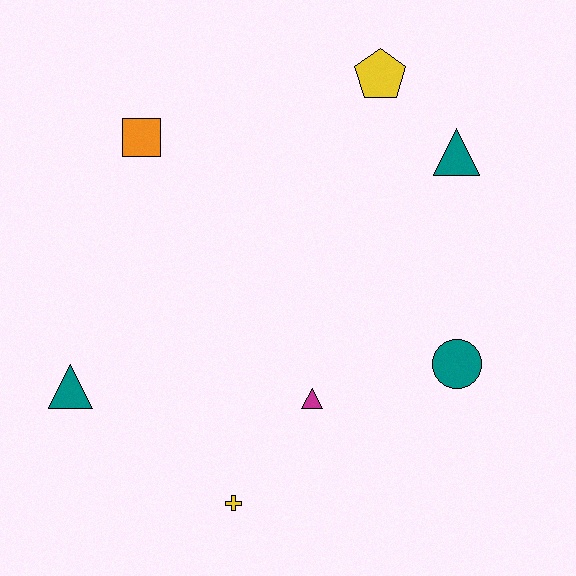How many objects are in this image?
There are 7 objects.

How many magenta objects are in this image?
There is 1 magenta object.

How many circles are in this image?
There is 1 circle.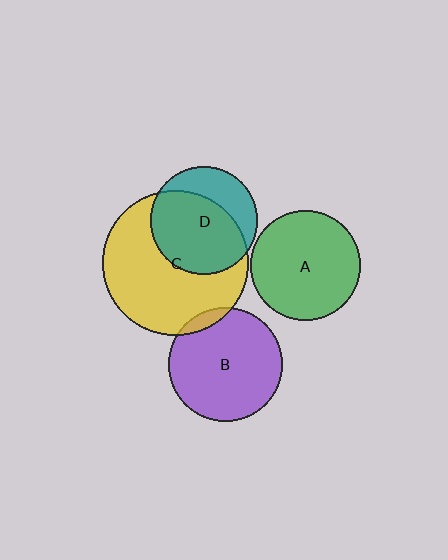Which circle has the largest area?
Circle C (yellow).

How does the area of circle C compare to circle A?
Approximately 1.8 times.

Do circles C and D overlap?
Yes.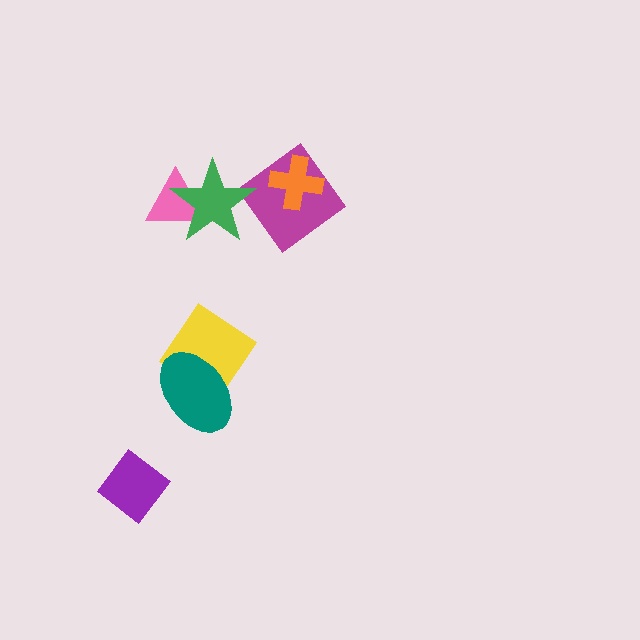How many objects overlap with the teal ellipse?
1 object overlaps with the teal ellipse.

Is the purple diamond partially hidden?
No, no other shape covers it.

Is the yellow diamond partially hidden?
Yes, it is partially covered by another shape.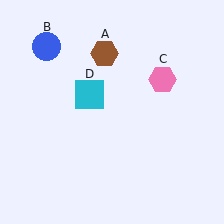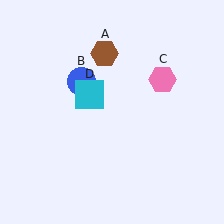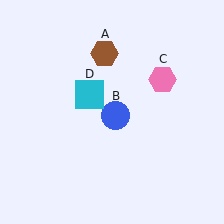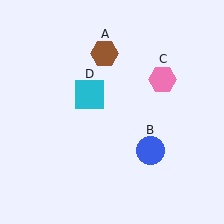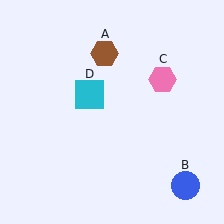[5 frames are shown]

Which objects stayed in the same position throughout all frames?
Brown hexagon (object A) and pink hexagon (object C) and cyan square (object D) remained stationary.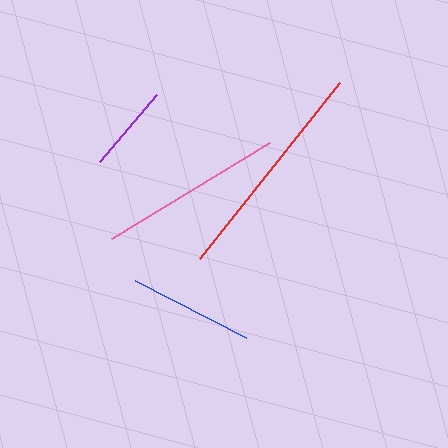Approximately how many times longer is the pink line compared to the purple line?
The pink line is approximately 2.1 times the length of the purple line.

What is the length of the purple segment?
The purple segment is approximately 88 pixels long.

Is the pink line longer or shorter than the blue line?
The pink line is longer than the blue line.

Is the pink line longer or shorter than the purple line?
The pink line is longer than the purple line.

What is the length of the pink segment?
The pink segment is approximately 185 pixels long.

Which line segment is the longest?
The red line is the longest at approximately 225 pixels.